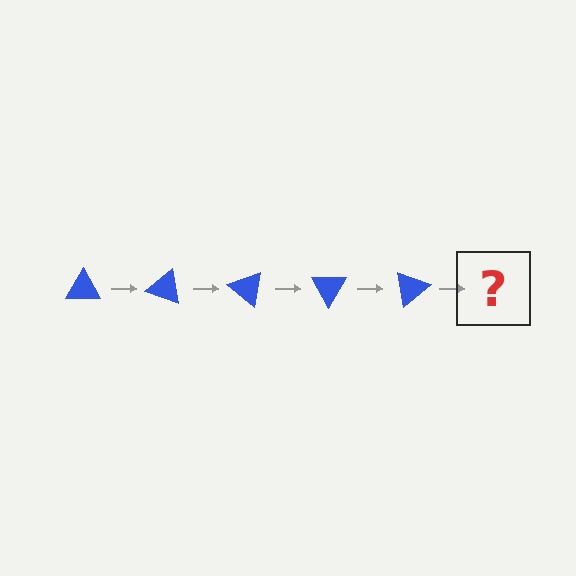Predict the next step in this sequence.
The next step is a blue triangle rotated 100 degrees.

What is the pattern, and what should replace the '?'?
The pattern is that the triangle rotates 20 degrees each step. The '?' should be a blue triangle rotated 100 degrees.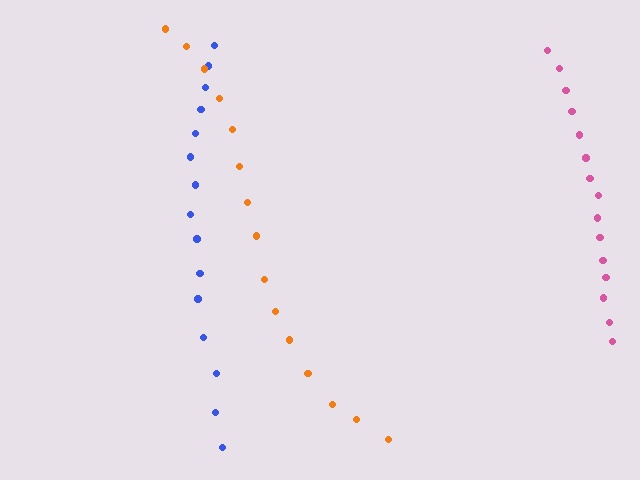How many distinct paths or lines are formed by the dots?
There are 3 distinct paths.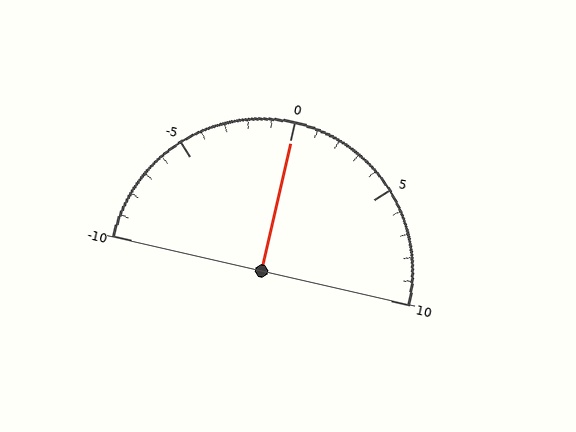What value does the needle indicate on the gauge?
The needle indicates approximately 0.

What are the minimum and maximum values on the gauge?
The gauge ranges from -10 to 10.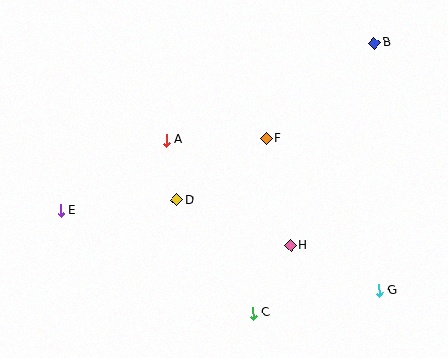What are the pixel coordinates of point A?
Point A is at (166, 140).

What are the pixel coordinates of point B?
Point B is at (374, 43).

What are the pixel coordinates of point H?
Point H is at (291, 246).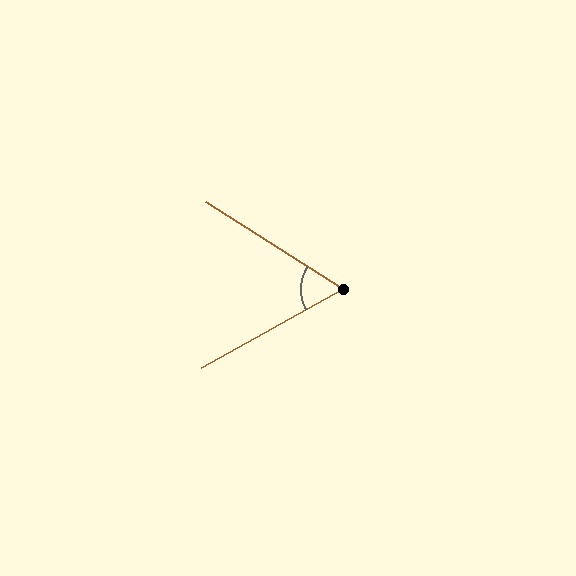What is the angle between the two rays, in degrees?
Approximately 61 degrees.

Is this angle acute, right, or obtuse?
It is acute.